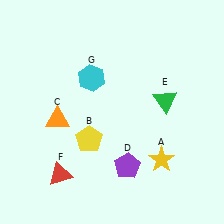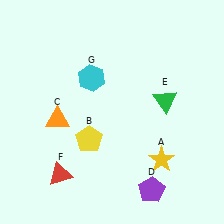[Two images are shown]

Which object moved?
The purple pentagon (D) moved right.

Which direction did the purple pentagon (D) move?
The purple pentagon (D) moved right.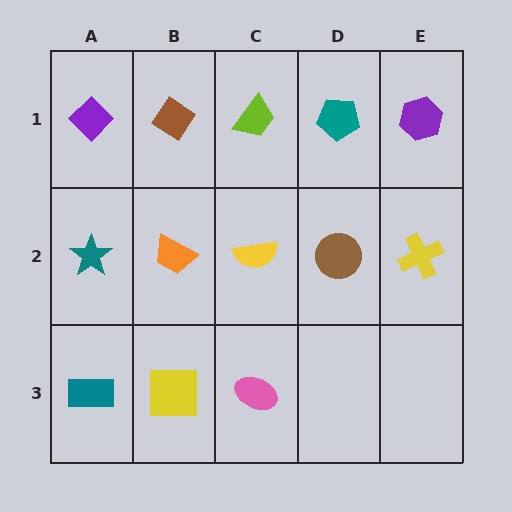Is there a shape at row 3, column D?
No, that cell is empty.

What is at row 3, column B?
A yellow square.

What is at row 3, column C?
A pink ellipse.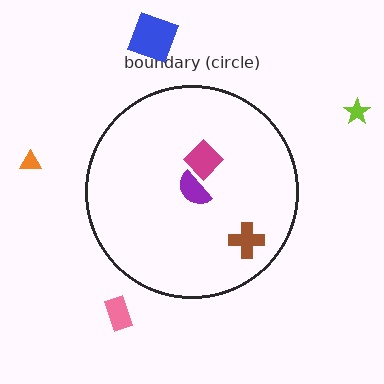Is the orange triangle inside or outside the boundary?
Outside.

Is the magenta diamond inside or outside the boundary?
Inside.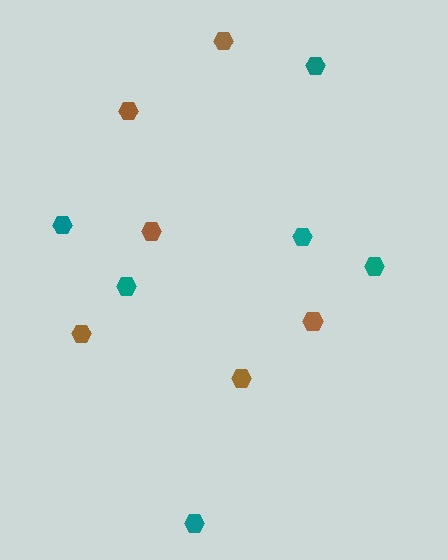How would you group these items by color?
There are 2 groups: one group of teal hexagons (6) and one group of brown hexagons (6).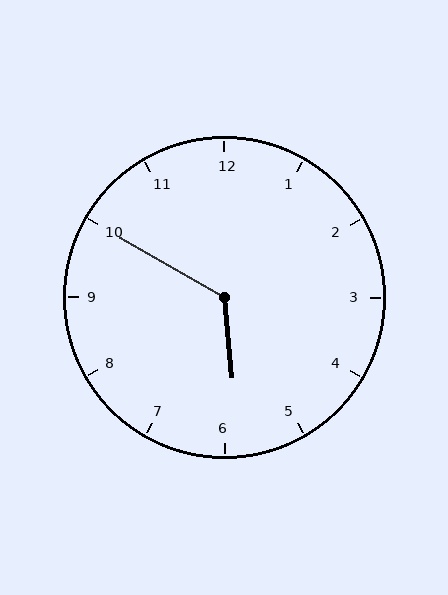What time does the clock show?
5:50.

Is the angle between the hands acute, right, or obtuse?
It is obtuse.